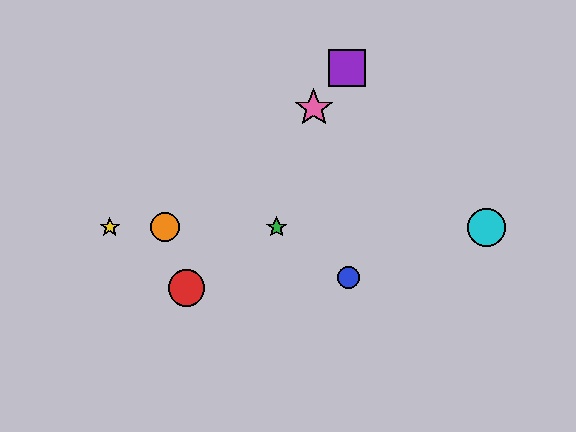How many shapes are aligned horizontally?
4 shapes (the green star, the yellow star, the orange circle, the cyan circle) are aligned horizontally.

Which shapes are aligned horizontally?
The green star, the yellow star, the orange circle, the cyan circle are aligned horizontally.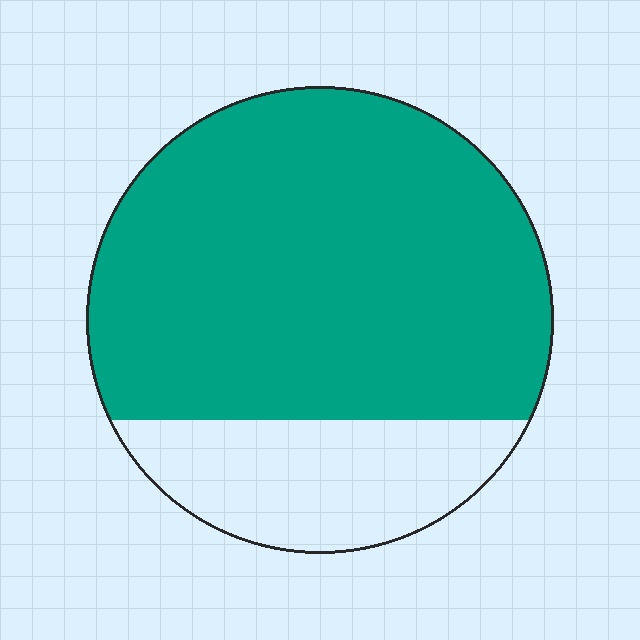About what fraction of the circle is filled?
About three quarters (3/4).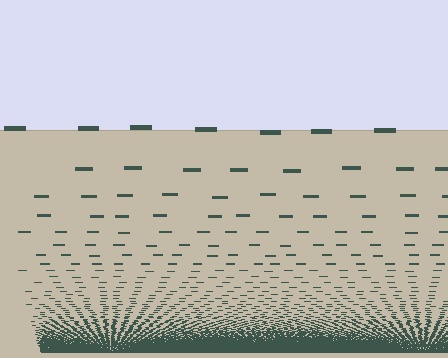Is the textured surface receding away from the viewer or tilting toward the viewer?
The surface appears to tilt toward the viewer. Texture elements get larger and sparser toward the top.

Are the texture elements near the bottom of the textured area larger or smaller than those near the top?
Smaller. The gradient is inverted — elements near the bottom are smaller and denser.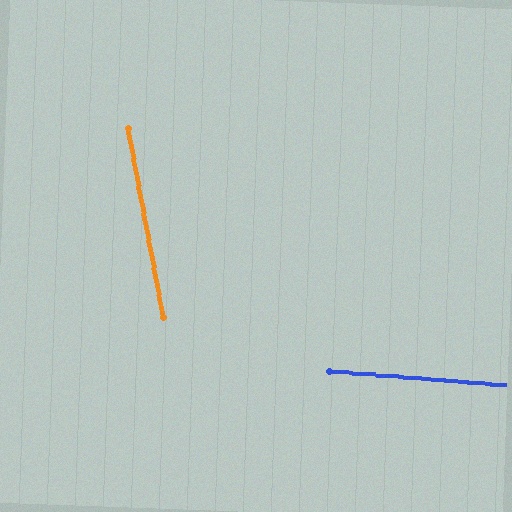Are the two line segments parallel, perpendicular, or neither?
Neither parallel nor perpendicular — they differ by about 75°.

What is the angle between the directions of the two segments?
Approximately 75 degrees.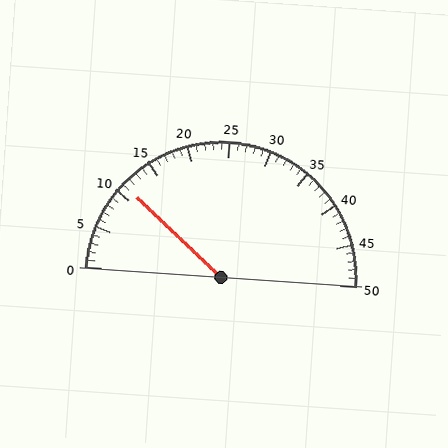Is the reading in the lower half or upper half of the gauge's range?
The reading is in the lower half of the range (0 to 50).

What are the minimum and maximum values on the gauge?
The gauge ranges from 0 to 50.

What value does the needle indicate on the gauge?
The needle indicates approximately 11.